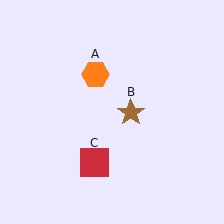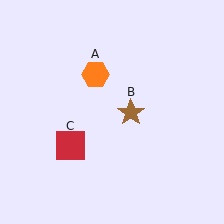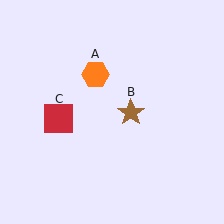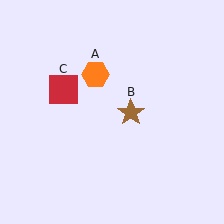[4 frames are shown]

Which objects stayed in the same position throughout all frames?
Orange hexagon (object A) and brown star (object B) remained stationary.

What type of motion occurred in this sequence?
The red square (object C) rotated clockwise around the center of the scene.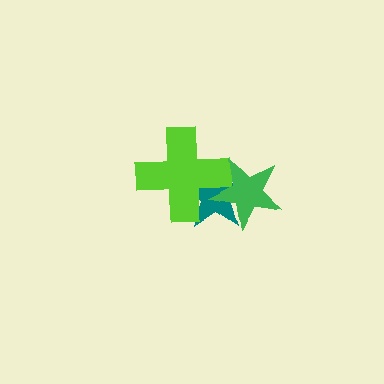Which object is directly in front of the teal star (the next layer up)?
The lime cross is directly in front of the teal star.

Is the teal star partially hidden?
Yes, it is partially covered by another shape.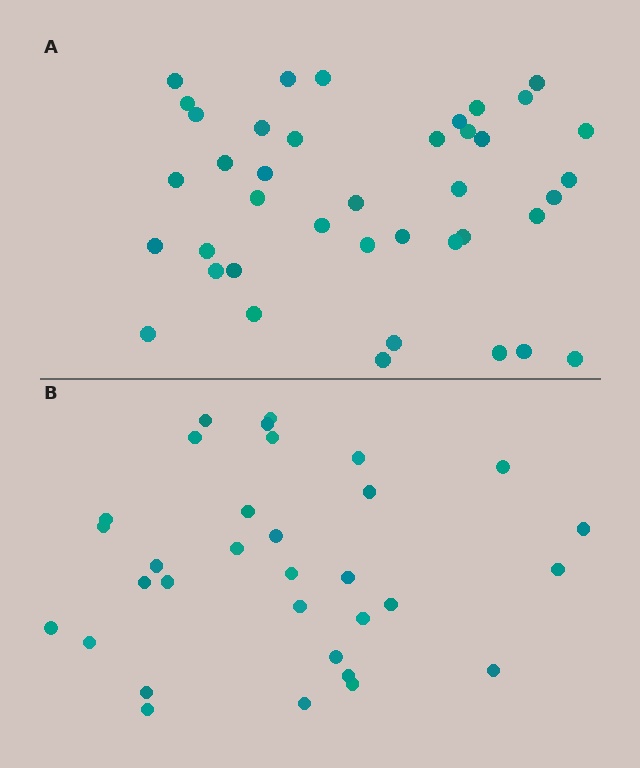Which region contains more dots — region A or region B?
Region A (the top region) has more dots.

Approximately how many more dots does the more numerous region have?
Region A has roughly 8 or so more dots than region B.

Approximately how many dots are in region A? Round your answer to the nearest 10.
About 40 dots.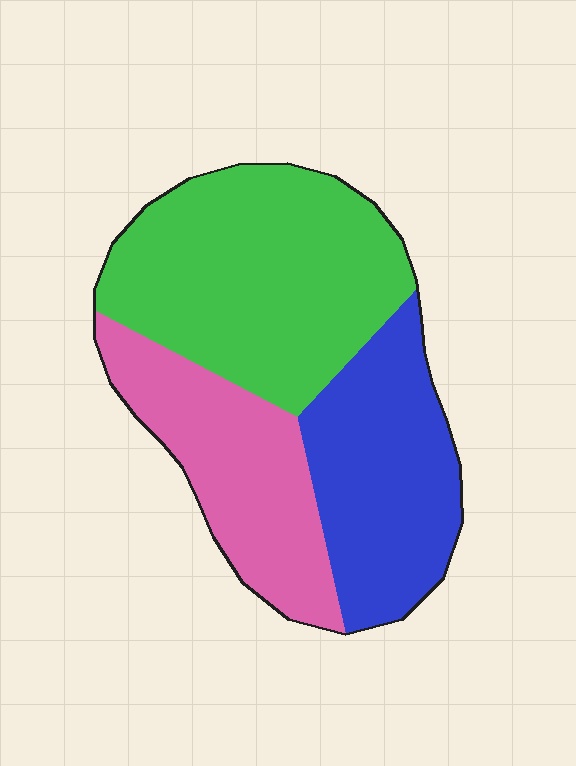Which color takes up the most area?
Green, at roughly 45%.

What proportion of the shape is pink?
Pink covers around 25% of the shape.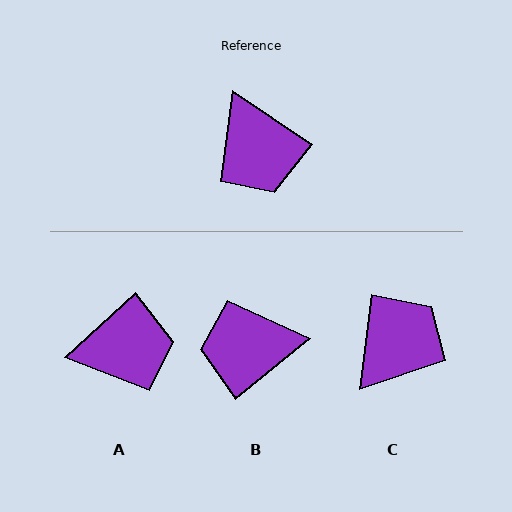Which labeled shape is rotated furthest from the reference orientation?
C, about 117 degrees away.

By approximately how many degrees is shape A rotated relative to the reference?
Approximately 77 degrees counter-clockwise.